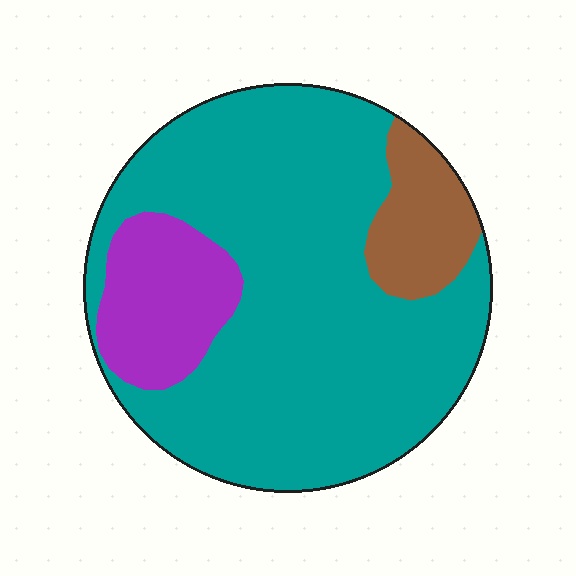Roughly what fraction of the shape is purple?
Purple takes up less than a quarter of the shape.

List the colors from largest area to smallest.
From largest to smallest: teal, purple, brown.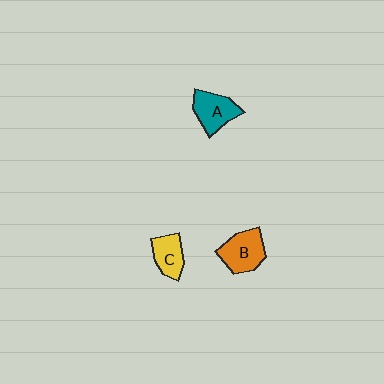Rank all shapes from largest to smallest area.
From largest to smallest: B (orange), A (teal), C (yellow).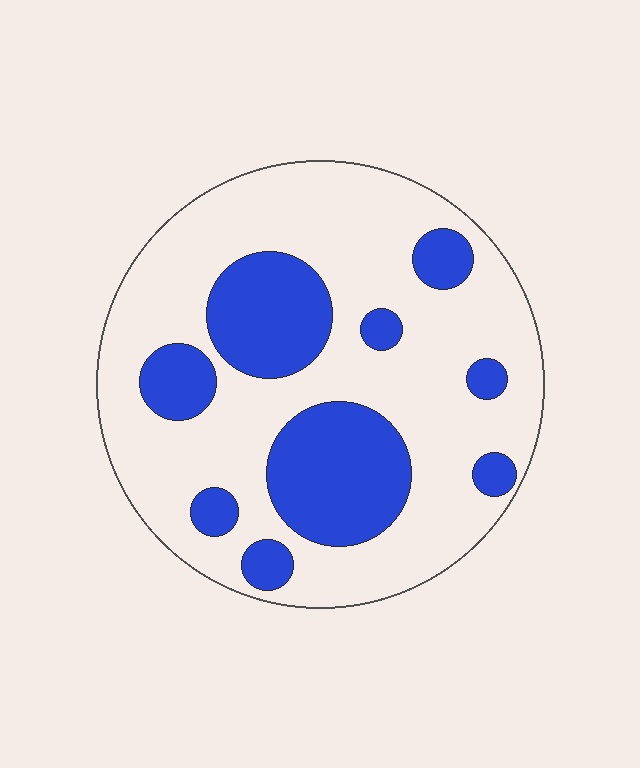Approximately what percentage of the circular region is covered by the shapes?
Approximately 30%.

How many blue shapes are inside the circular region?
9.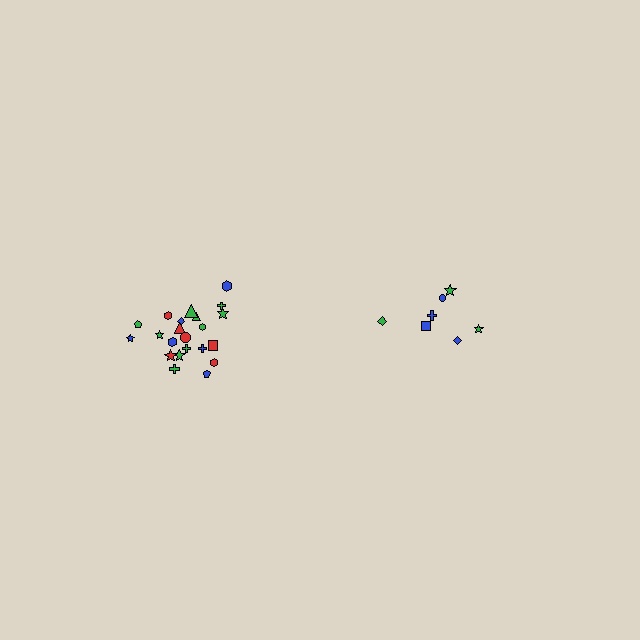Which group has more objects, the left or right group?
The left group.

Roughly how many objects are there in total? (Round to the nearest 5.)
Roughly 30 objects in total.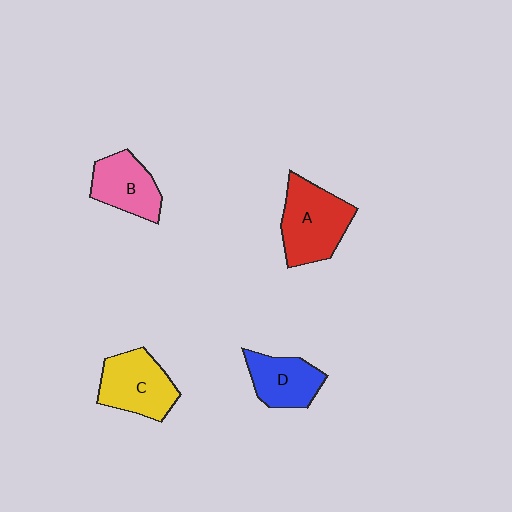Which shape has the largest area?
Shape A (red).